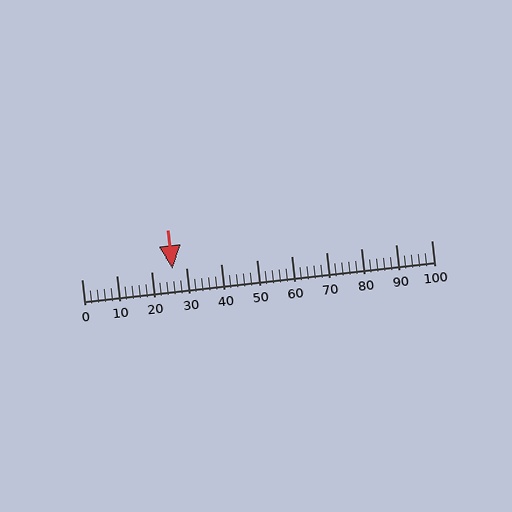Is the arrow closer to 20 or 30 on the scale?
The arrow is closer to 30.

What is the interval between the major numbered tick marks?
The major tick marks are spaced 10 units apart.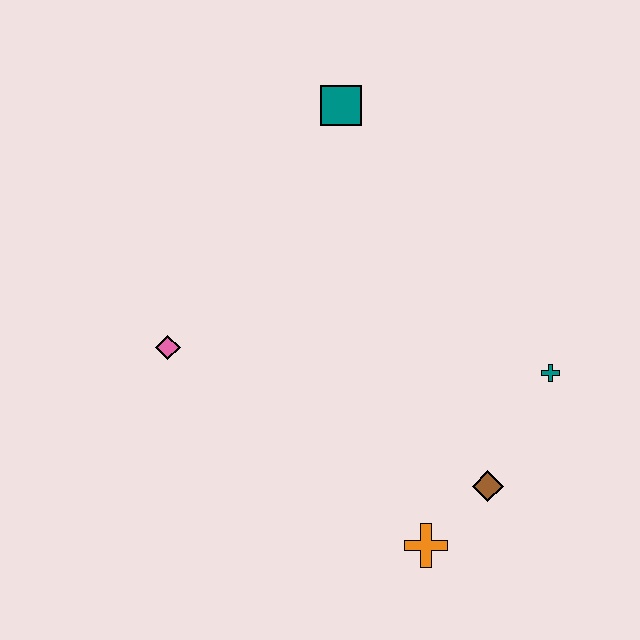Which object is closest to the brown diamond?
The orange cross is closest to the brown diamond.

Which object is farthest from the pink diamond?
The teal cross is farthest from the pink diamond.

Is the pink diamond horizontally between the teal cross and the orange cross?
No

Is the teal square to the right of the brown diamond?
No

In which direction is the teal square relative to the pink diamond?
The teal square is above the pink diamond.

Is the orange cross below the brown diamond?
Yes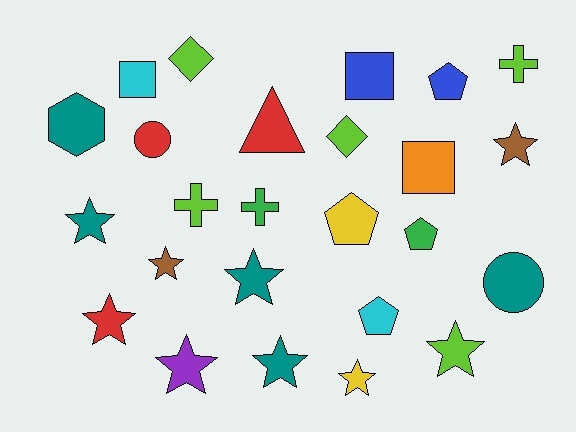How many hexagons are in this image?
There is 1 hexagon.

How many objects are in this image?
There are 25 objects.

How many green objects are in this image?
There are 2 green objects.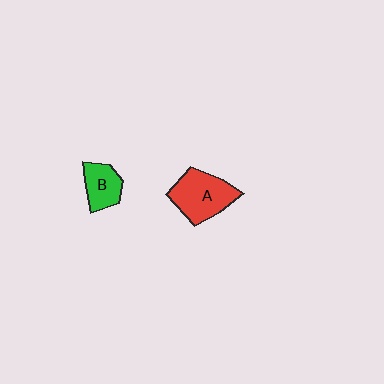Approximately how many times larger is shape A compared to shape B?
Approximately 1.6 times.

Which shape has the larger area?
Shape A (red).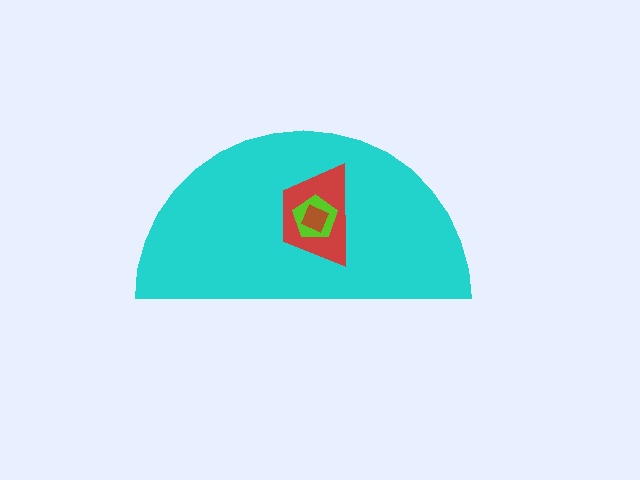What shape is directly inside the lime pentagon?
The brown diamond.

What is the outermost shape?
The cyan semicircle.